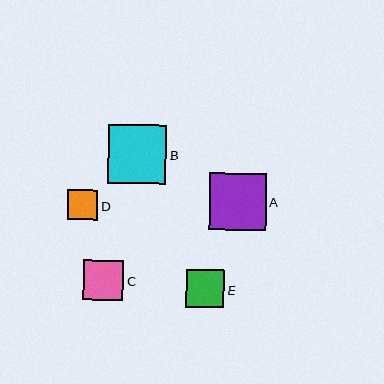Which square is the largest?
Square B is the largest with a size of approximately 59 pixels.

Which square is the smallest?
Square D is the smallest with a size of approximately 31 pixels.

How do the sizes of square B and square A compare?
Square B and square A are approximately the same size.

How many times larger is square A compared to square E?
Square A is approximately 1.5 times the size of square E.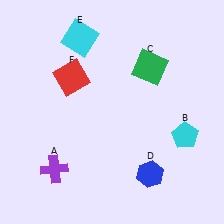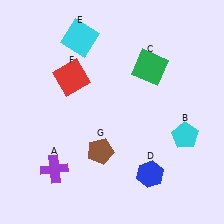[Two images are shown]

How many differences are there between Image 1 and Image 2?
There is 1 difference between the two images.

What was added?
A brown pentagon (G) was added in Image 2.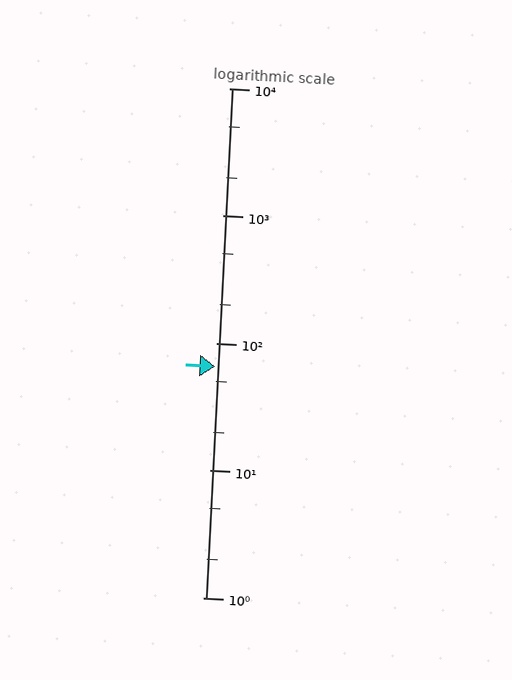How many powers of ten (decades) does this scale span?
The scale spans 4 decades, from 1 to 10000.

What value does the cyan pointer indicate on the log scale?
The pointer indicates approximately 66.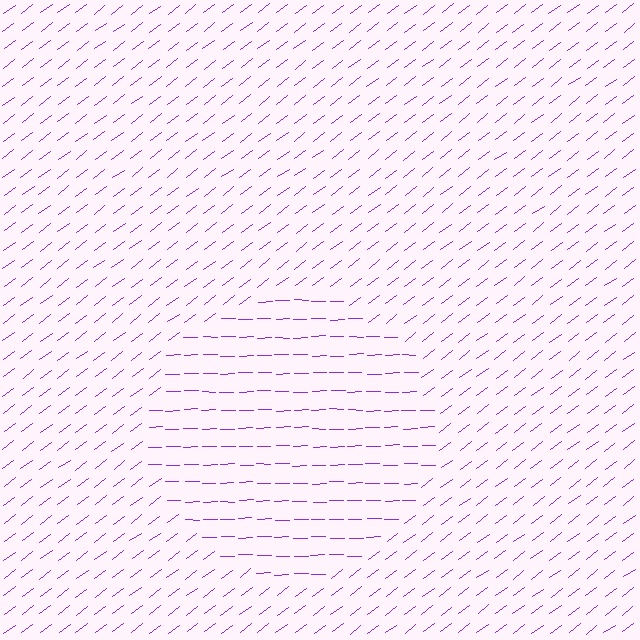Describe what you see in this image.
The image is filled with small purple line segments. A circle region in the image has lines oriented differently from the surrounding lines, creating a visible texture boundary.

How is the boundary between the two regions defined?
The boundary is defined purely by a change in line orientation (approximately 36 degrees difference). All lines are the same color and thickness.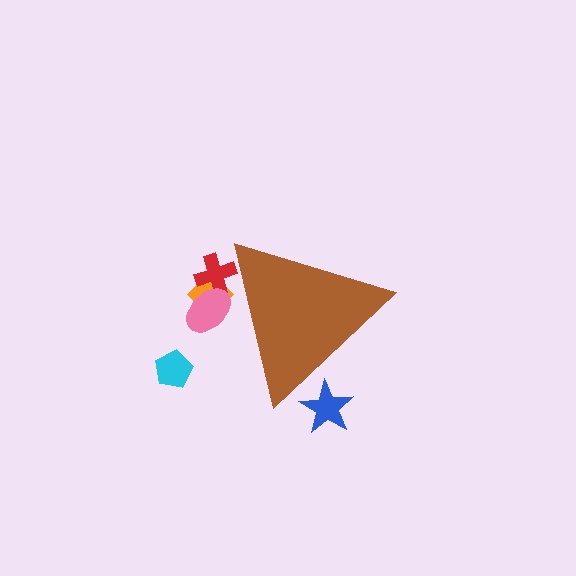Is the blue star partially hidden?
Yes, the blue star is partially hidden behind the brown triangle.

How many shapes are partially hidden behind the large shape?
4 shapes are partially hidden.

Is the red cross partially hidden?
Yes, the red cross is partially hidden behind the brown triangle.